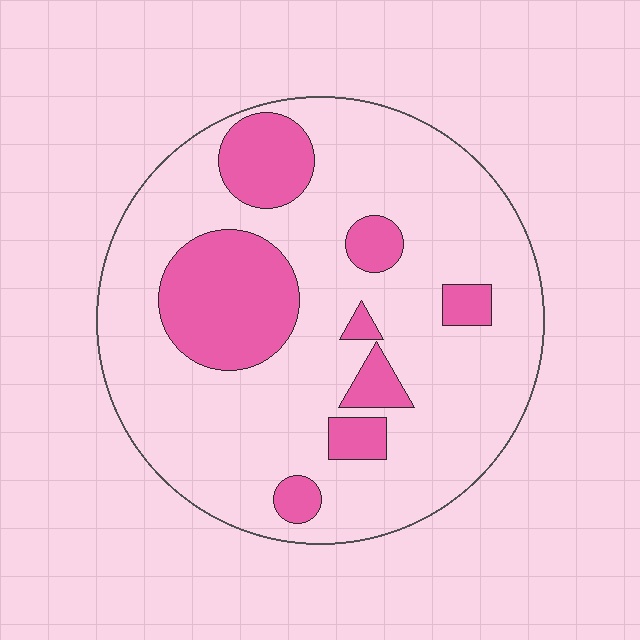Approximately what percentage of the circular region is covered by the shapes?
Approximately 25%.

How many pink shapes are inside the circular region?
8.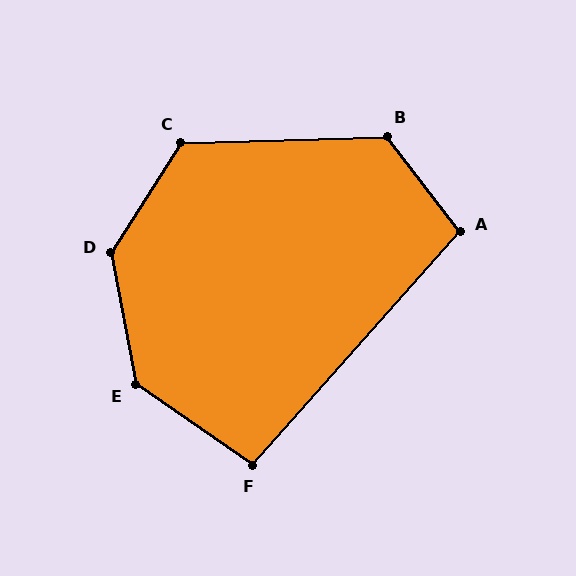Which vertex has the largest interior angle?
D, at approximately 137 degrees.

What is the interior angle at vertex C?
Approximately 124 degrees (obtuse).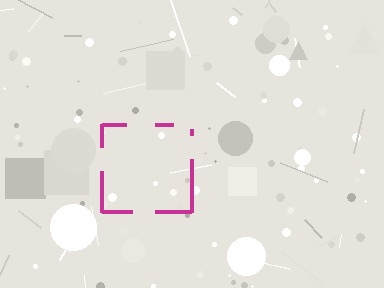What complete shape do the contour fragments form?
The contour fragments form a square.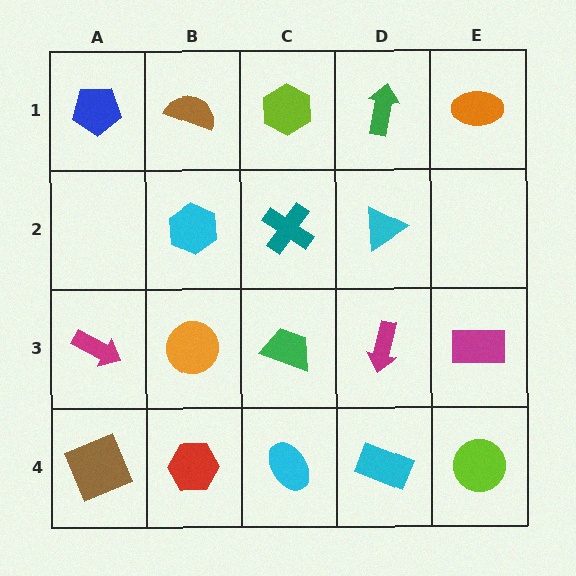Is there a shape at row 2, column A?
No, that cell is empty.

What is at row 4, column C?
A cyan ellipse.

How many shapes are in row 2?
3 shapes.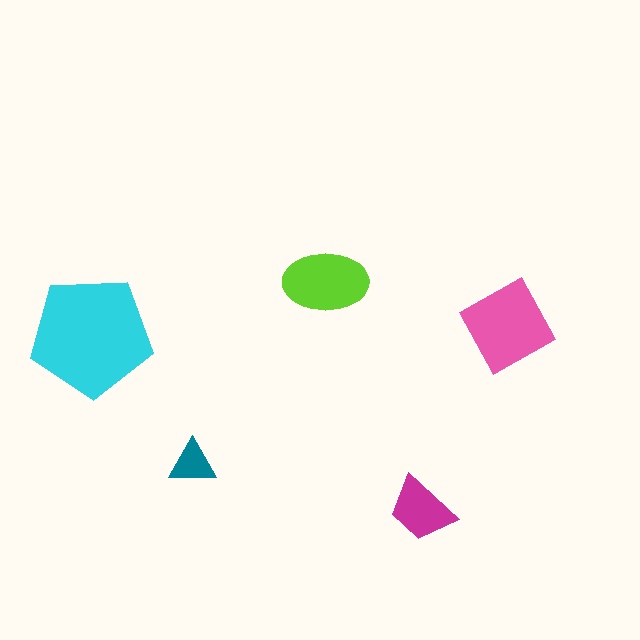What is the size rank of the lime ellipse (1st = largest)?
3rd.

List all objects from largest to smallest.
The cyan pentagon, the pink diamond, the lime ellipse, the magenta trapezoid, the teal triangle.